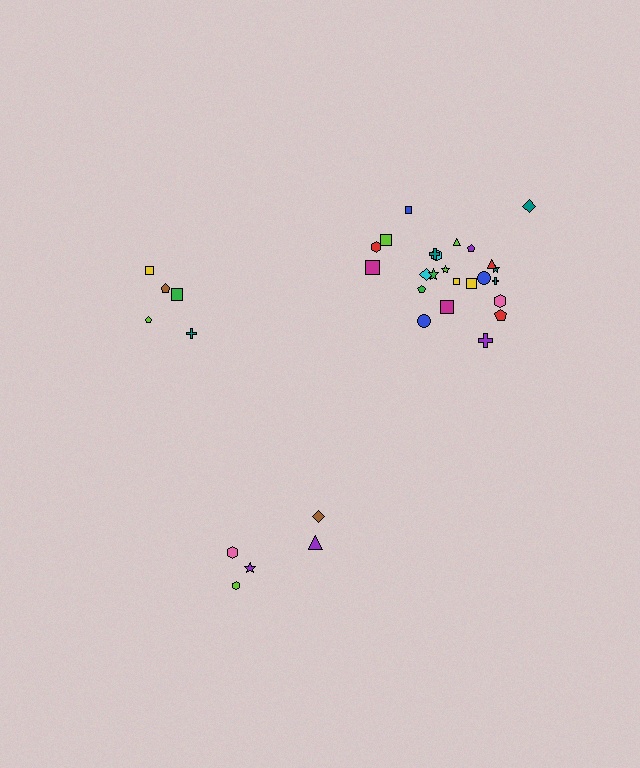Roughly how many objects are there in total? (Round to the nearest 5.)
Roughly 35 objects in total.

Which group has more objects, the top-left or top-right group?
The top-right group.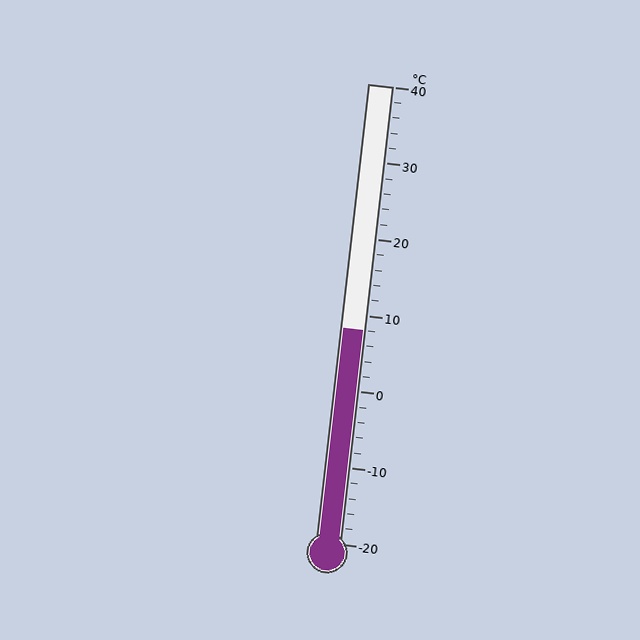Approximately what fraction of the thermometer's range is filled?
The thermometer is filled to approximately 45% of its range.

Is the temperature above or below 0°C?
The temperature is above 0°C.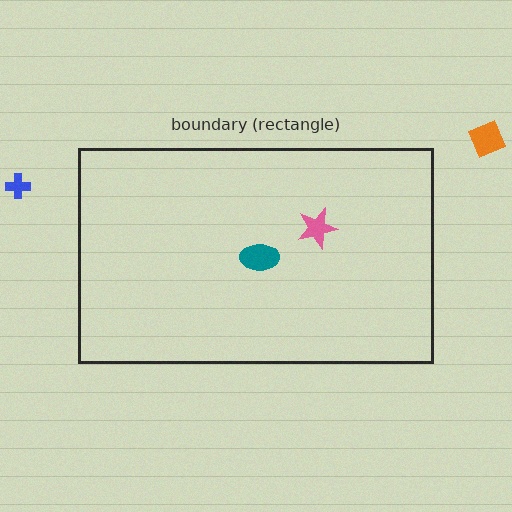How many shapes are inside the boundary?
2 inside, 2 outside.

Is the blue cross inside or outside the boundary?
Outside.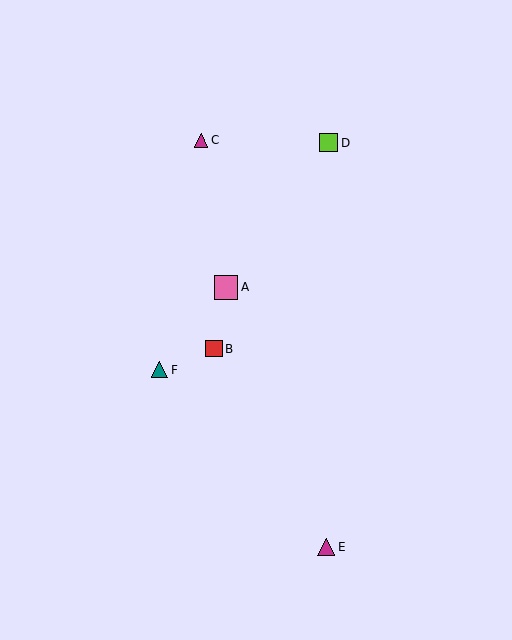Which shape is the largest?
The pink square (labeled A) is the largest.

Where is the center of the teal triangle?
The center of the teal triangle is at (160, 370).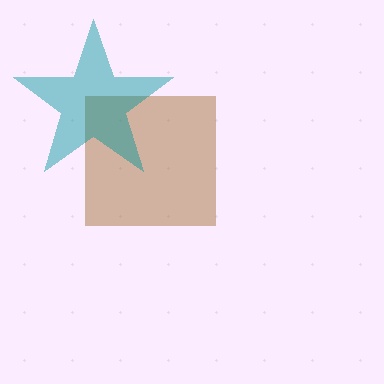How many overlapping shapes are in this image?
There are 2 overlapping shapes in the image.